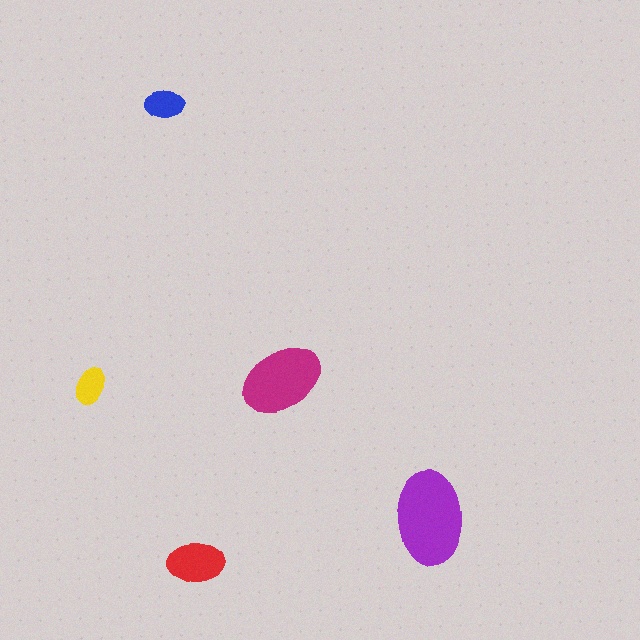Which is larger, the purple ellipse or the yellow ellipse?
The purple one.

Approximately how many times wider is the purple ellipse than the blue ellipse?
About 2.5 times wider.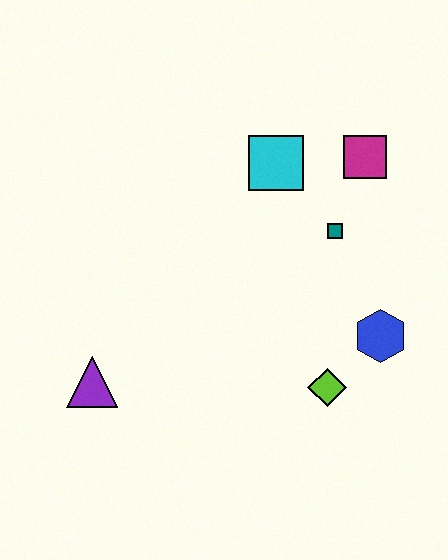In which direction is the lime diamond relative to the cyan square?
The lime diamond is below the cyan square.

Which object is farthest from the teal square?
The purple triangle is farthest from the teal square.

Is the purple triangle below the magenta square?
Yes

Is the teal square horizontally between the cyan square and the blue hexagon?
Yes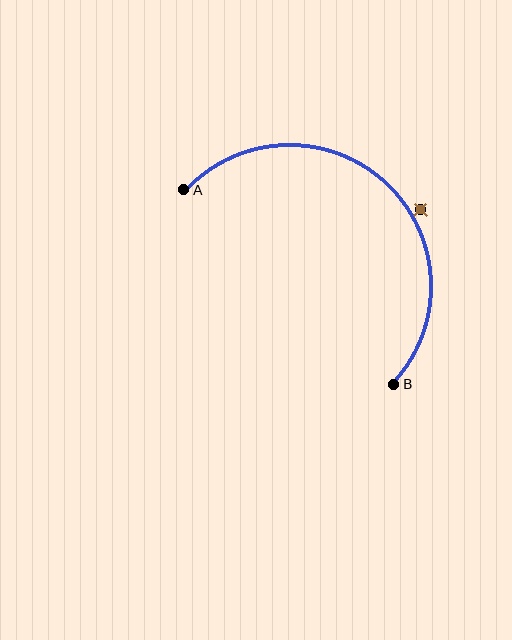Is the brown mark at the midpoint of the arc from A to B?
No — the brown mark does not lie on the arc at all. It sits slightly outside the curve.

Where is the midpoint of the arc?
The arc midpoint is the point on the curve farthest from the straight line joining A and B. It sits above and to the right of that line.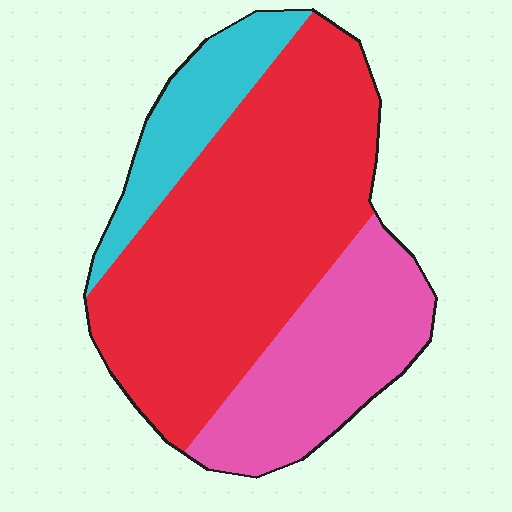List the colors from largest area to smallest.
From largest to smallest: red, pink, cyan.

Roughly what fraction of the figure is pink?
Pink covers around 25% of the figure.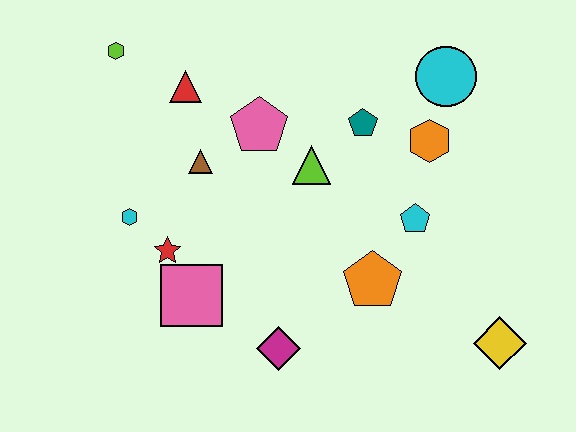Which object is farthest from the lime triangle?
The yellow diamond is farthest from the lime triangle.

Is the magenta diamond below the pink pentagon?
Yes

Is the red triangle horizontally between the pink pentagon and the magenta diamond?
No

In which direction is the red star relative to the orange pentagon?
The red star is to the left of the orange pentagon.